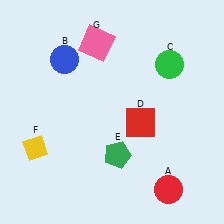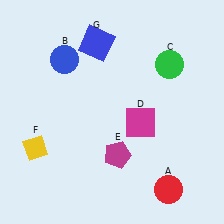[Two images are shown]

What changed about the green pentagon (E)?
In Image 1, E is green. In Image 2, it changed to magenta.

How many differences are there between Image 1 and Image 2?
There are 3 differences between the two images.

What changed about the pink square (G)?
In Image 1, G is pink. In Image 2, it changed to blue.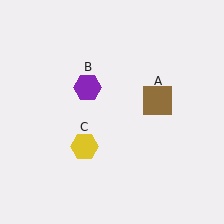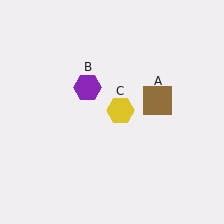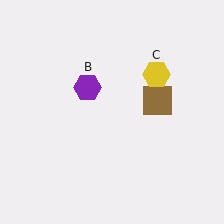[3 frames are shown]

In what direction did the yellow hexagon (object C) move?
The yellow hexagon (object C) moved up and to the right.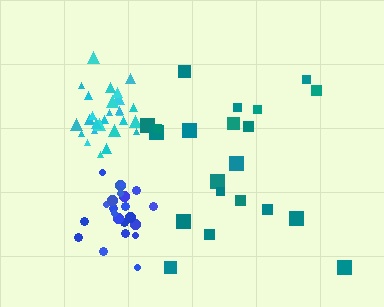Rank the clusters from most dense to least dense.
cyan, blue, teal.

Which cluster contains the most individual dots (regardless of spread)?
Cyan (27).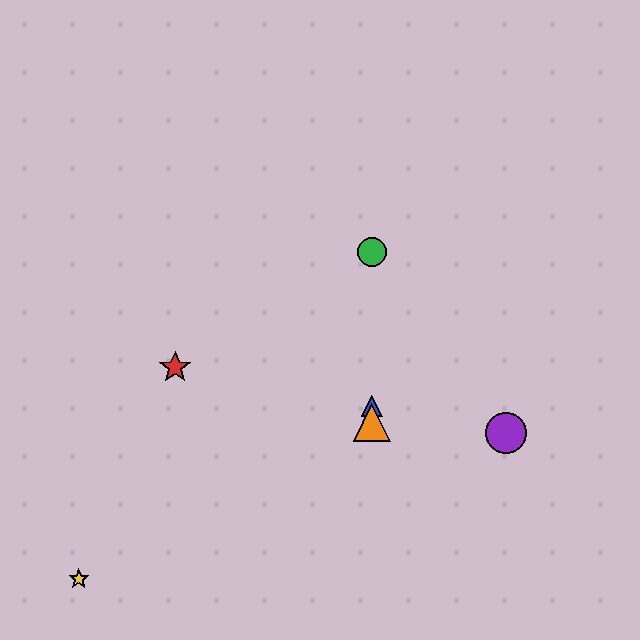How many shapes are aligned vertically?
3 shapes (the blue triangle, the green circle, the orange triangle) are aligned vertically.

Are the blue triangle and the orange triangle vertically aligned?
Yes, both are at x≈372.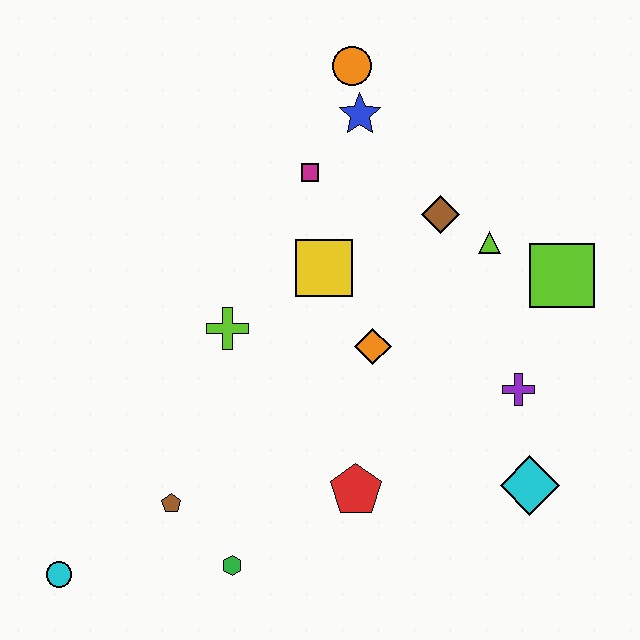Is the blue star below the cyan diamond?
No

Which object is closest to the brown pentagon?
The green hexagon is closest to the brown pentagon.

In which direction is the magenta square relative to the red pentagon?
The magenta square is above the red pentagon.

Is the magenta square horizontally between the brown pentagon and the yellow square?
Yes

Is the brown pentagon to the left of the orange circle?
Yes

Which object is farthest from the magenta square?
The cyan circle is farthest from the magenta square.